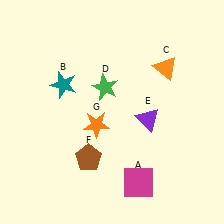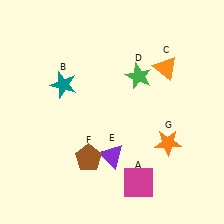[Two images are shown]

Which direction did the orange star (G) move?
The orange star (G) moved right.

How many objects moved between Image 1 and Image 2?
3 objects moved between the two images.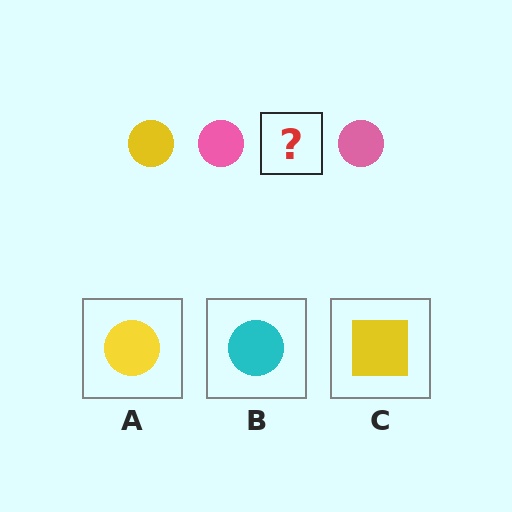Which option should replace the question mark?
Option A.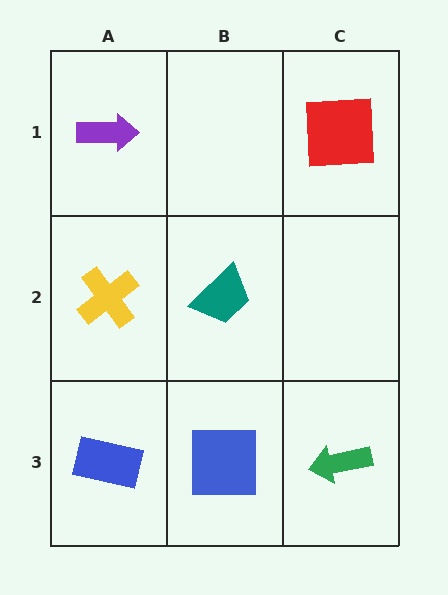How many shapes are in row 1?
2 shapes.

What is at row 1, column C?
A red square.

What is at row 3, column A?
A blue rectangle.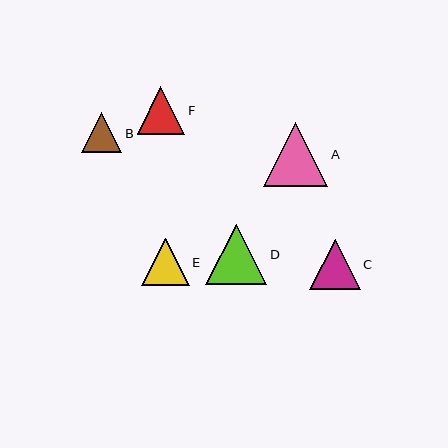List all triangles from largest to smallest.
From largest to smallest: A, D, C, F, E, B.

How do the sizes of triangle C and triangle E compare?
Triangle C and triangle E are approximately the same size.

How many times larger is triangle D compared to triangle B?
Triangle D is approximately 1.5 times the size of triangle B.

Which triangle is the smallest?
Triangle B is the smallest with a size of approximately 40 pixels.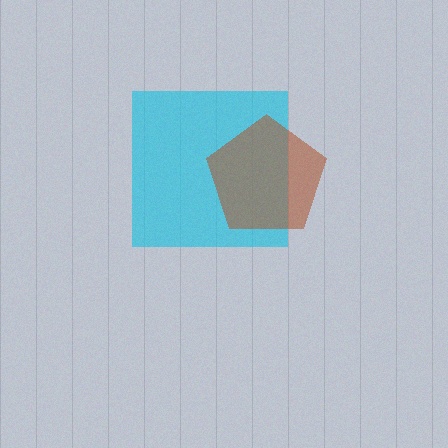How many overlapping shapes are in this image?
There are 2 overlapping shapes in the image.